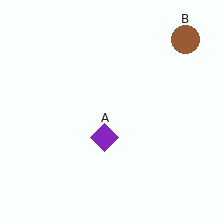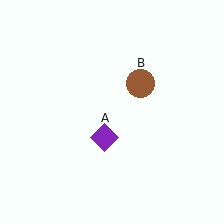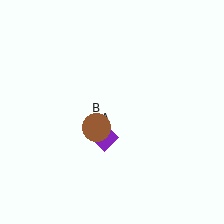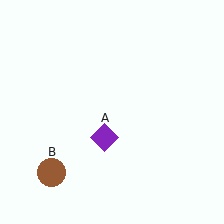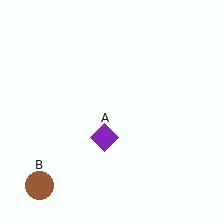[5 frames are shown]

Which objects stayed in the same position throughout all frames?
Purple diamond (object A) remained stationary.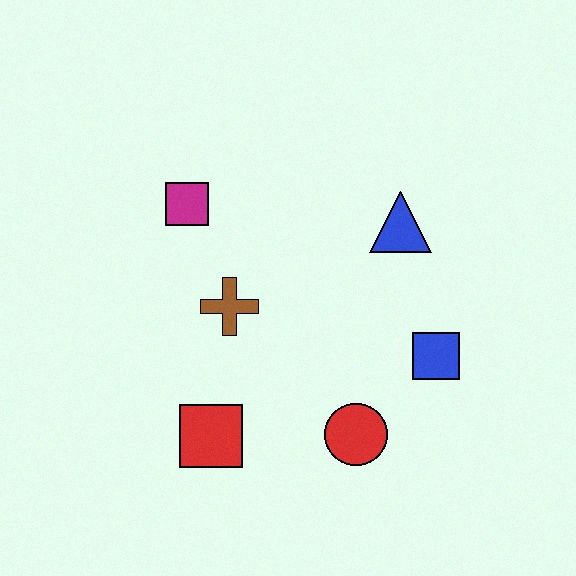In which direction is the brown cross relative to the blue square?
The brown cross is to the left of the blue square.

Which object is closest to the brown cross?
The magenta square is closest to the brown cross.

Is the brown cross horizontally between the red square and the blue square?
Yes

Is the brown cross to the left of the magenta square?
No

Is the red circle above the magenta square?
No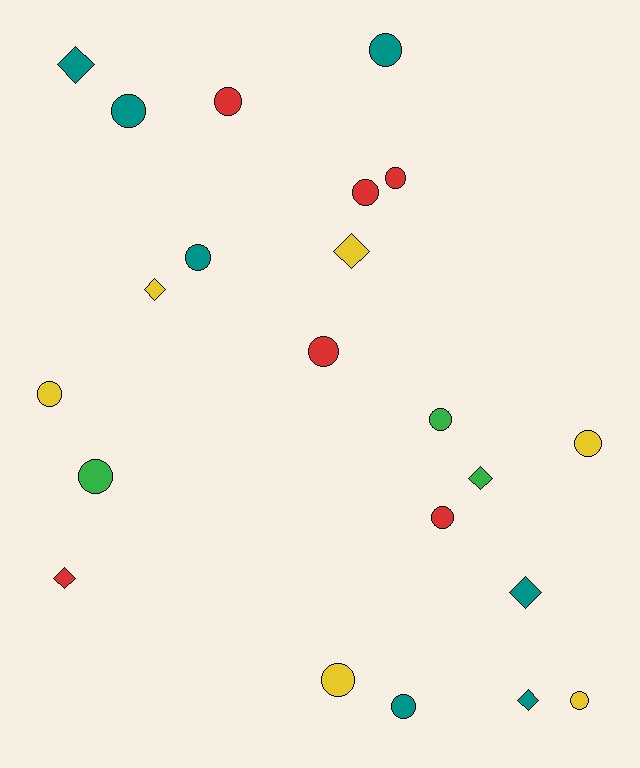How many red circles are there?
There are 5 red circles.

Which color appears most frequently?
Teal, with 7 objects.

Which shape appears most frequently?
Circle, with 15 objects.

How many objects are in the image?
There are 22 objects.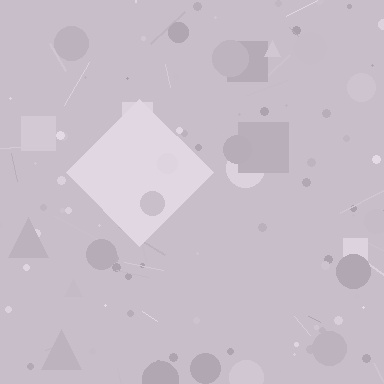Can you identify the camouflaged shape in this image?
The camouflaged shape is a diamond.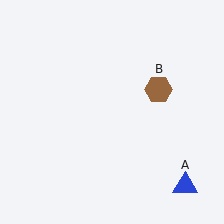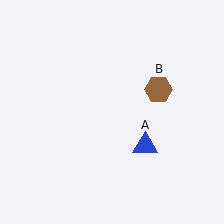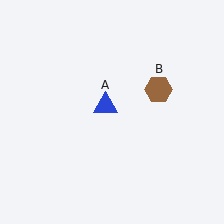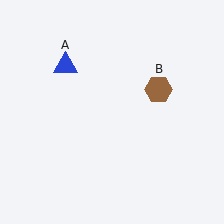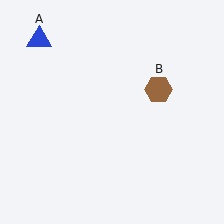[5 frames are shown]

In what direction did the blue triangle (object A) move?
The blue triangle (object A) moved up and to the left.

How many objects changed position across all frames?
1 object changed position: blue triangle (object A).